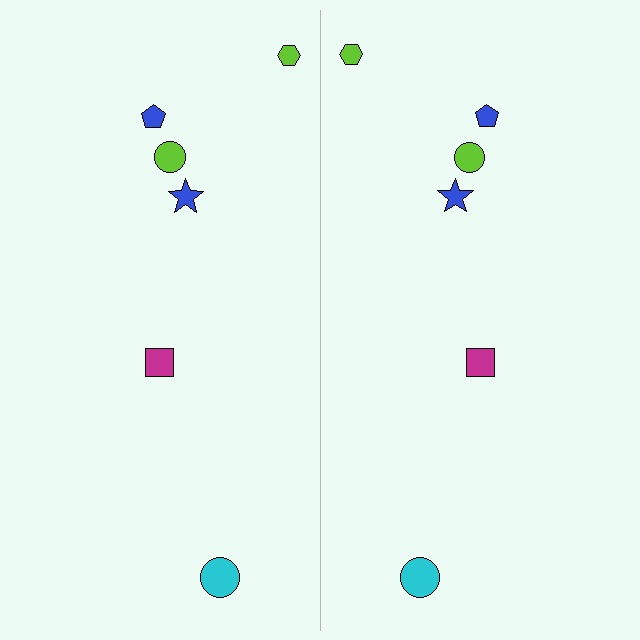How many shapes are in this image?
There are 12 shapes in this image.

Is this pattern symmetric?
Yes, this pattern has bilateral (reflection) symmetry.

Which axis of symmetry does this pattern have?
The pattern has a vertical axis of symmetry running through the center of the image.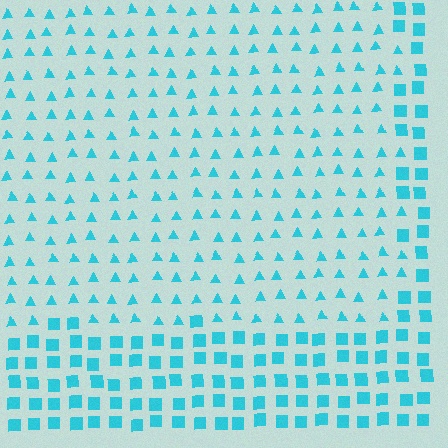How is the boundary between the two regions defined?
The boundary is defined by a change in element shape: triangles inside vs. squares outside. All elements share the same color and spacing.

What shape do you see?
I see a rectangle.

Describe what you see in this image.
The image is filled with small cyan elements arranged in a uniform grid. A rectangle-shaped region contains triangles, while the surrounding area contains squares. The boundary is defined purely by the change in element shape.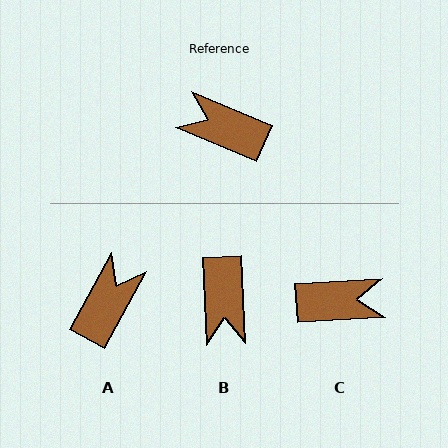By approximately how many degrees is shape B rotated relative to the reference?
Approximately 115 degrees counter-clockwise.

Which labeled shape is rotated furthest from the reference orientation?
C, about 154 degrees away.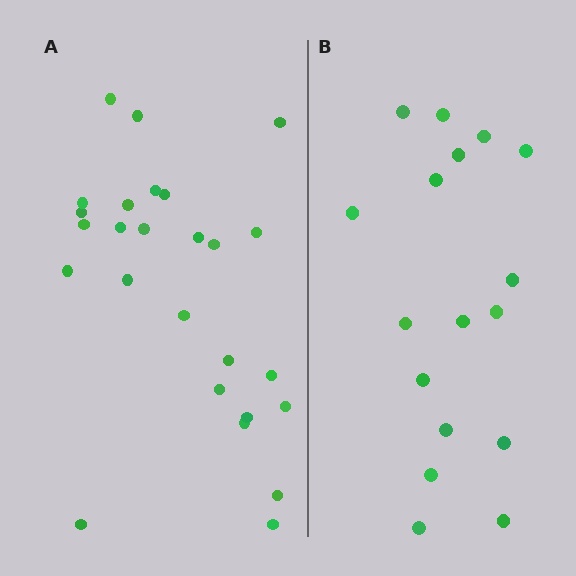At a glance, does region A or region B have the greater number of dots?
Region A (the left region) has more dots.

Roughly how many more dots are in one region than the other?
Region A has roughly 8 or so more dots than region B.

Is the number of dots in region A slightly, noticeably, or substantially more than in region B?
Region A has substantially more. The ratio is roughly 1.5 to 1.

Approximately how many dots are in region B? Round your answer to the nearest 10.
About 20 dots. (The exact count is 17, which rounds to 20.)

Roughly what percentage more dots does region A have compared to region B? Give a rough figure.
About 55% more.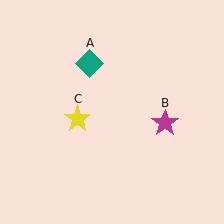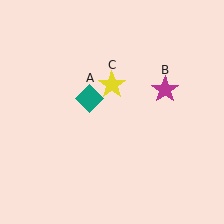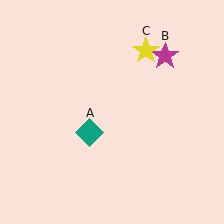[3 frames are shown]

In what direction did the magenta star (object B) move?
The magenta star (object B) moved up.